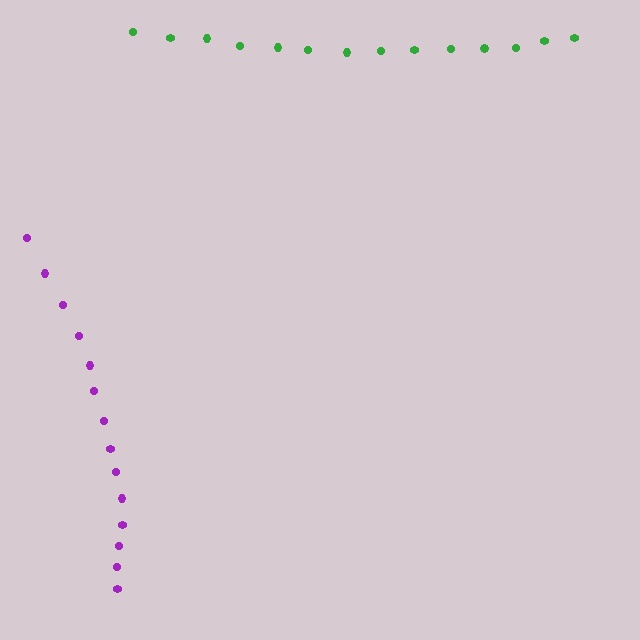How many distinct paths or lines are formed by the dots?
There are 2 distinct paths.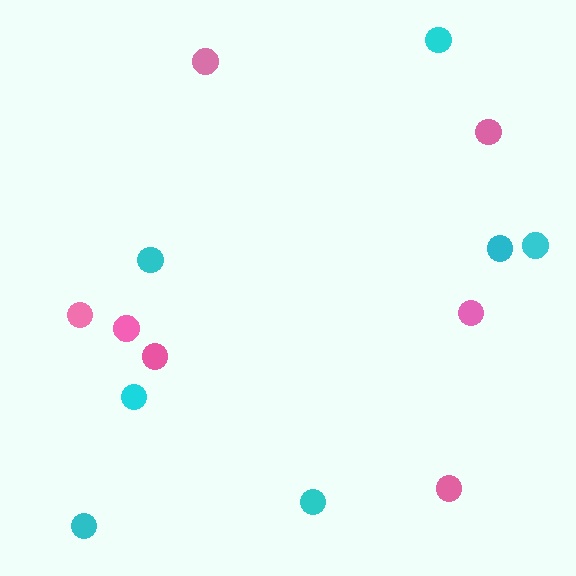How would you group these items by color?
There are 2 groups: one group of pink circles (7) and one group of cyan circles (7).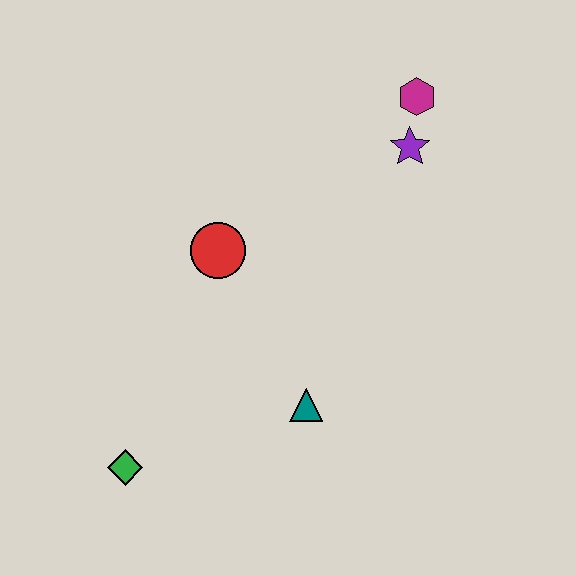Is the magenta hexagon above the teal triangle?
Yes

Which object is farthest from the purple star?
The green diamond is farthest from the purple star.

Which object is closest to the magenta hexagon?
The purple star is closest to the magenta hexagon.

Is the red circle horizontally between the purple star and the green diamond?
Yes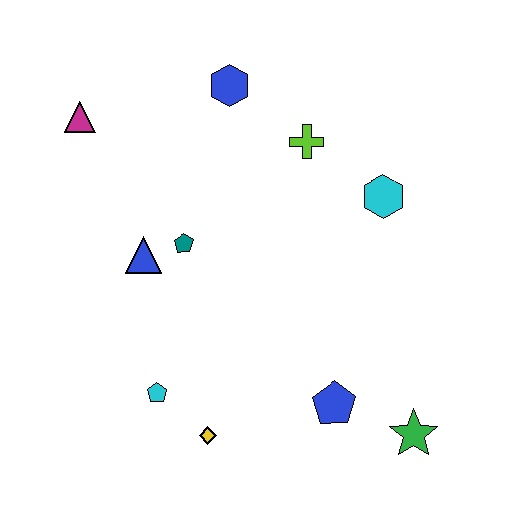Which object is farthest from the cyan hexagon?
The magenta triangle is farthest from the cyan hexagon.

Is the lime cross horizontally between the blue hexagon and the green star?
Yes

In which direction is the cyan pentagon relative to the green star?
The cyan pentagon is to the left of the green star.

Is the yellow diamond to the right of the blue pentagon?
No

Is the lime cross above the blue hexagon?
No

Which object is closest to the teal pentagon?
The blue triangle is closest to the teal pentagon.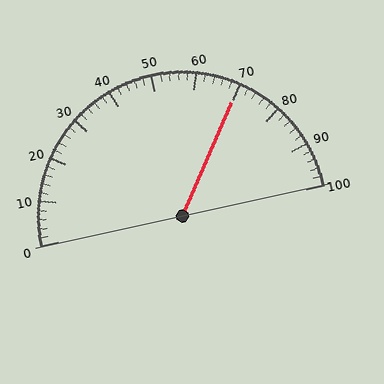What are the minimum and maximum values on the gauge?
The gauge ranges from 0 to 100.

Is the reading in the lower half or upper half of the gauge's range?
The reading is in the upper half of the range (0 to 100).